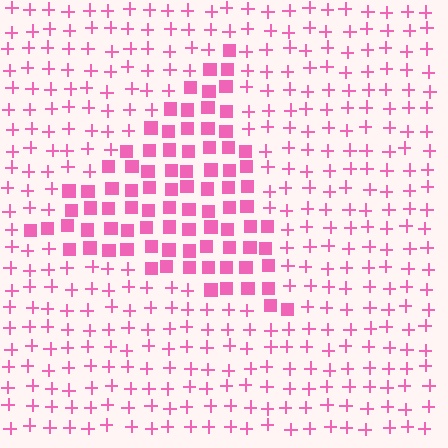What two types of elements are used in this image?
The image uses squares inside the triangle region and plus signs outside it.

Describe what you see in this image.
The image is filled with small pink elements arranged in a uniform grid. A triangle-shaped region contains squares, while the surrounding area contains plus signs. The boundary is defined purely by the change in element shape.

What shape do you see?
I see a triangle.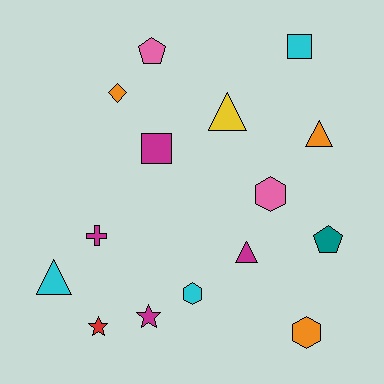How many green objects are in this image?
There are no green objects.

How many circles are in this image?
There are no circles.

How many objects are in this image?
There are 15 objects.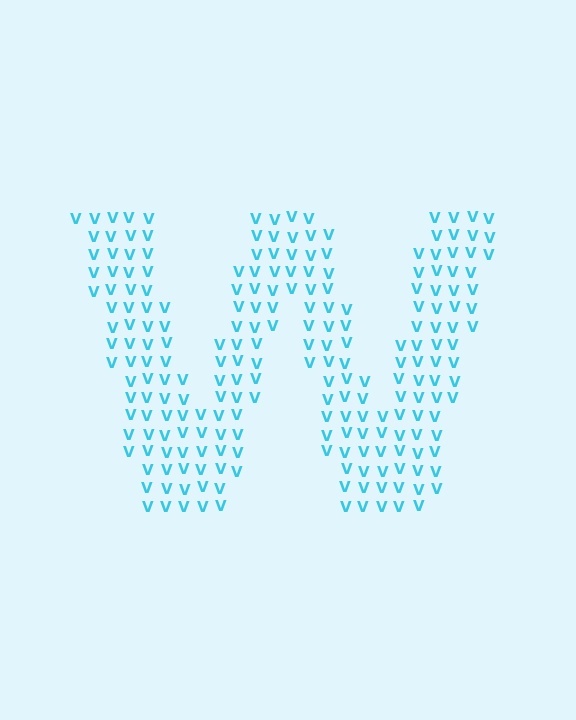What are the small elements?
The small elements are letter V's.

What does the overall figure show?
The overall figure shows the letter W.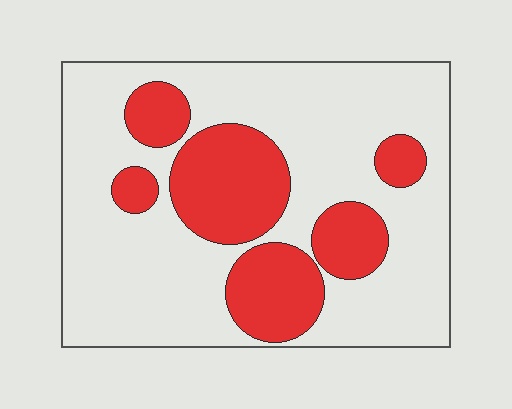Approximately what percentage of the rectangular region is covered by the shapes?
Approximately 30%.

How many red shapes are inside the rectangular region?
6.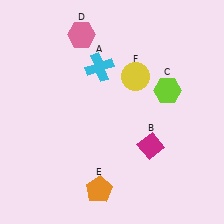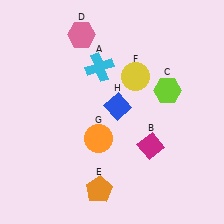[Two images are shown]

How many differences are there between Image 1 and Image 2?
There are 2 differences between the two images.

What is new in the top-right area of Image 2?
A blue diamond (H) was added in the top-right area of Image 2.